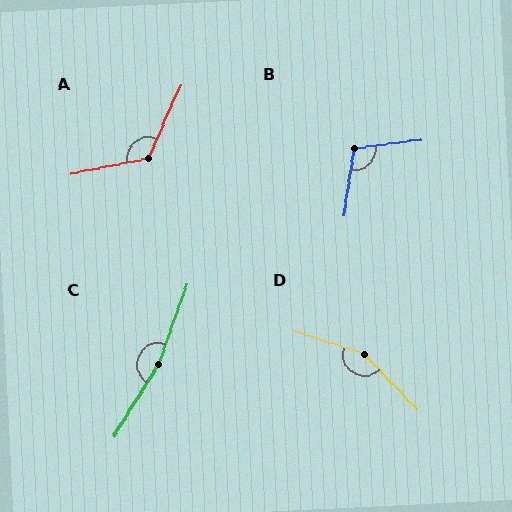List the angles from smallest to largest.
B (106°), A (125°), D (152°), C (168°).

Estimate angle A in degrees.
Approximately 125 degrees.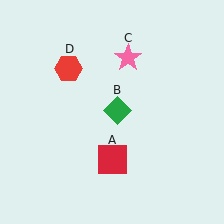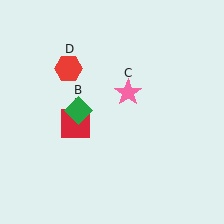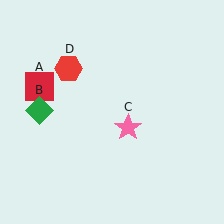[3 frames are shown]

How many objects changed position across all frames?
3 objects changed position: red square (object A), green diamond (object B), pink star (object C).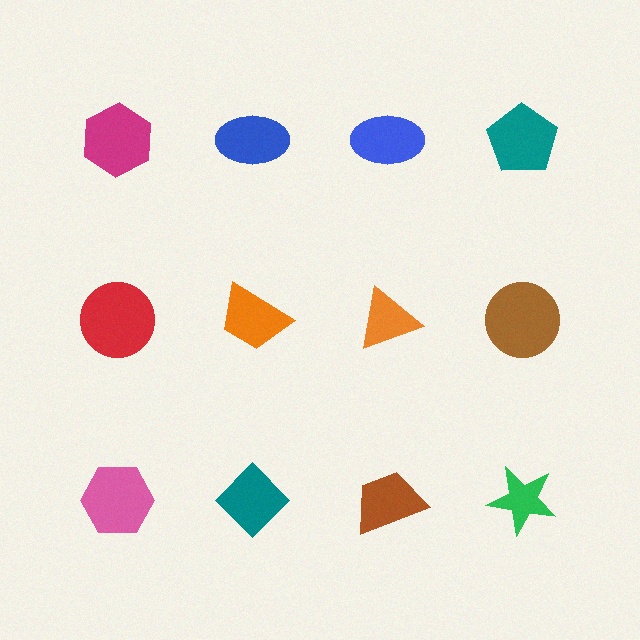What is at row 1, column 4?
A teal pentagon.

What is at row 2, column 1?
A red circle.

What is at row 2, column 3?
An orange triangle.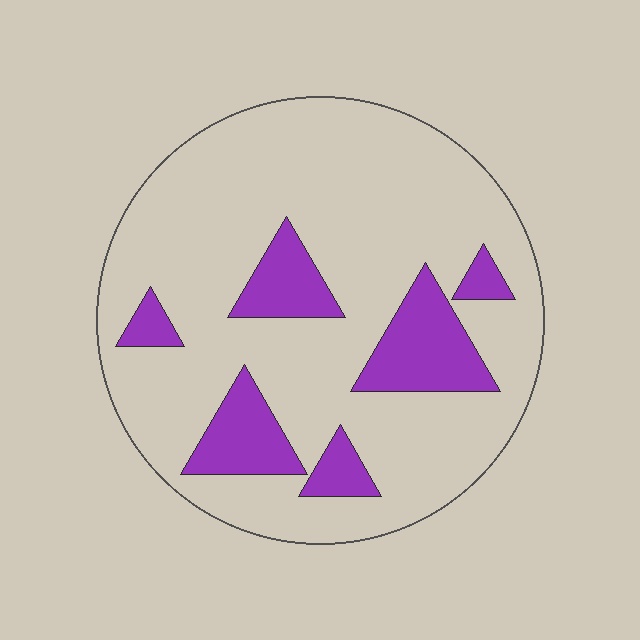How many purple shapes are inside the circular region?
6.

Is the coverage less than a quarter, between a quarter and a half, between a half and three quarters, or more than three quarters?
Less than a quarter.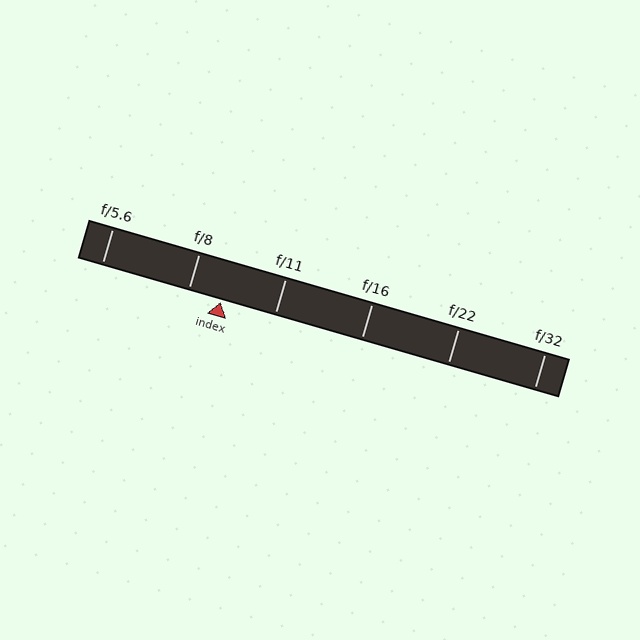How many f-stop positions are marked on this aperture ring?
There are 6 f-stop positions marked.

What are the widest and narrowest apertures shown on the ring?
The widest aperture shown is f/5.6 and the narrowest is f/32.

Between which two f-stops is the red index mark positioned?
The index mark is between f/8 and f/11.